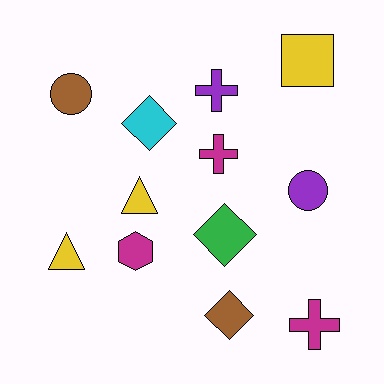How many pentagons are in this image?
There are no pentagons.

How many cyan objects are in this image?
There is 1 cyan object.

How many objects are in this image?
There are 12 objects.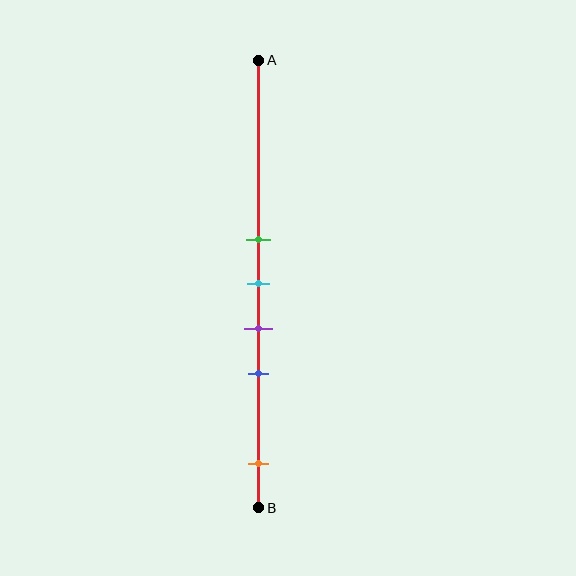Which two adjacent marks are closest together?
The green and cyan marks are the closest adjacent pair.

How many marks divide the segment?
There are 5 marks dividing the segment.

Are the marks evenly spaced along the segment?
No, the marks are not evenly spaced.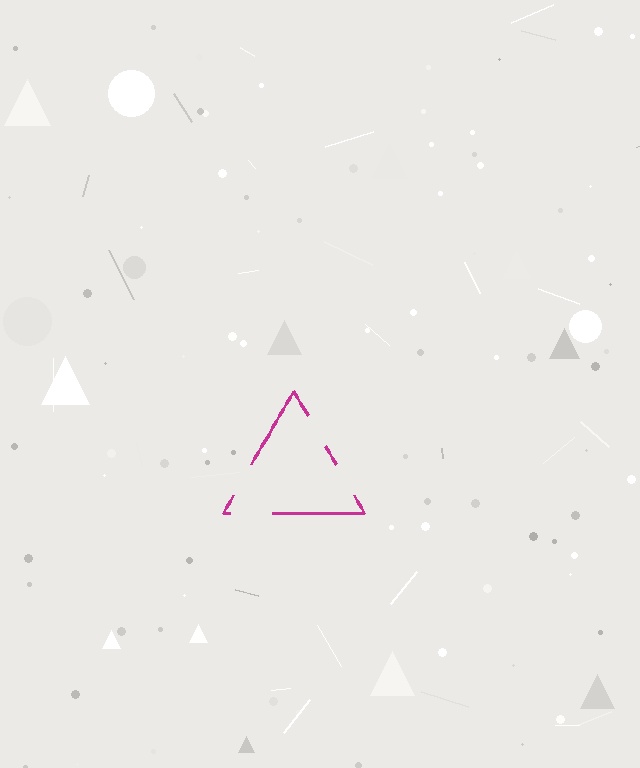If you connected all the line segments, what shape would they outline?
They would outline a triangle.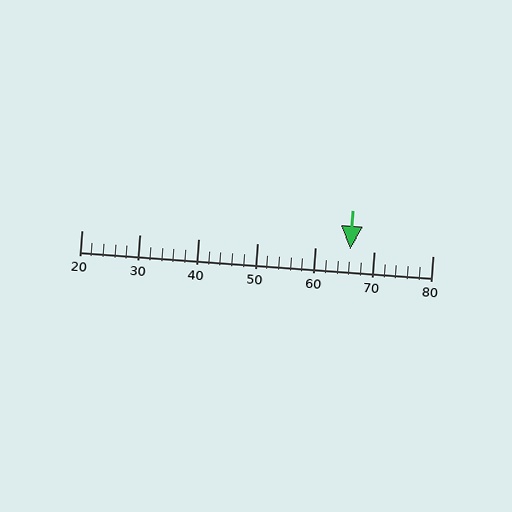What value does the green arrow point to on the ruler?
The green arrow points to approximately 66.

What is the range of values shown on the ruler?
The ruler shows values from 20 to 80.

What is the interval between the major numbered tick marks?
The major tick marks are spaced 10 units apart.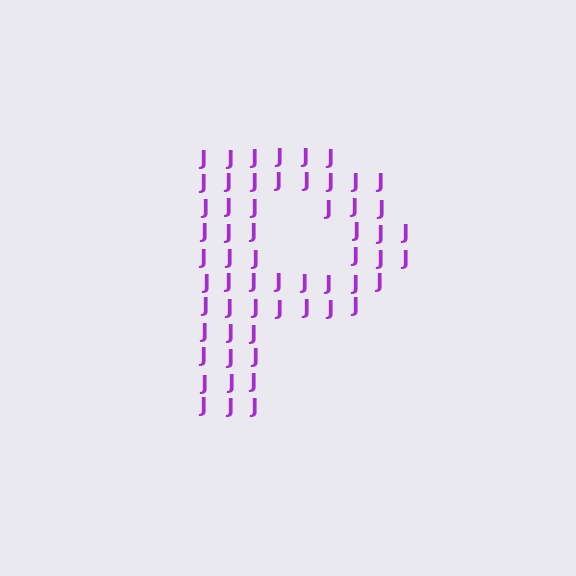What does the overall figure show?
The overall figure shows the letter P.